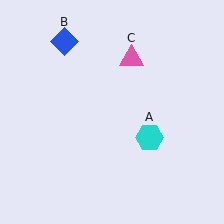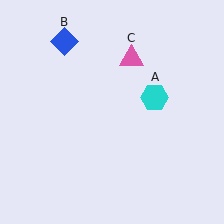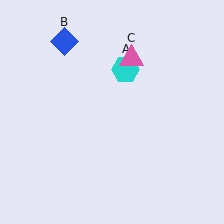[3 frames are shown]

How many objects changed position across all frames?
1 object changed position: cyan hexagon (object A).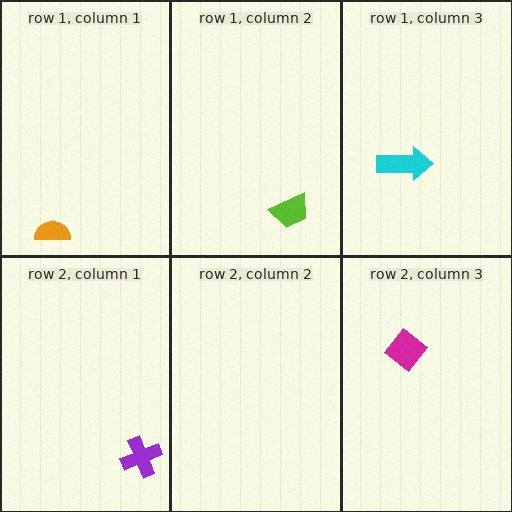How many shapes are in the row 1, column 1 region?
1.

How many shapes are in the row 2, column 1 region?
1.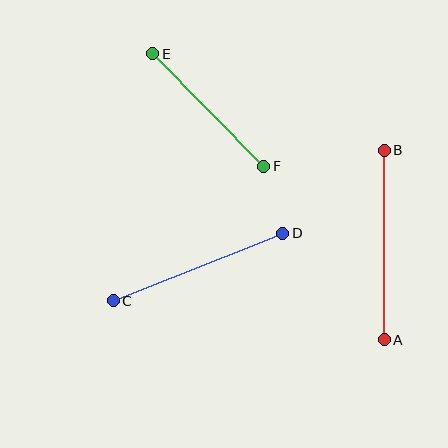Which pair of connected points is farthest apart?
Points A and B are farthest apart.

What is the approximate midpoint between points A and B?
The midpoint is at approximately (384, 245) pixels.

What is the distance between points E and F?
The distance is approximately 158 pixels.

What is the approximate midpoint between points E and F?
The midpoint is at approximately (208, 110) pixels.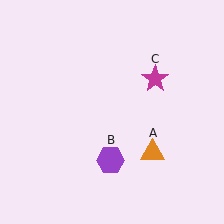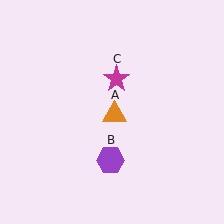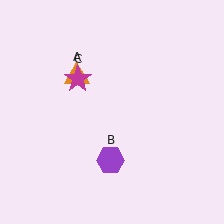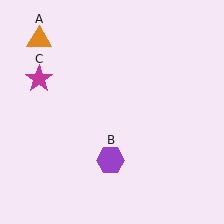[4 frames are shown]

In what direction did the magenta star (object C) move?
The magenta star (object C) moved left.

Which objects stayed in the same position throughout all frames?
Purple hexagon (object B) remained stationary.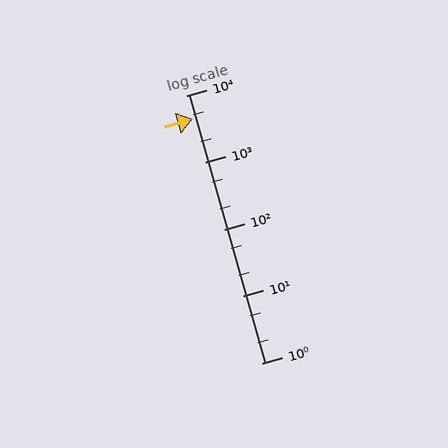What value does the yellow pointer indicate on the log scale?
The pointer indicates approximately 4500.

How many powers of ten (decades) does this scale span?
The scale spans 4 decades, from 1 to 10000.